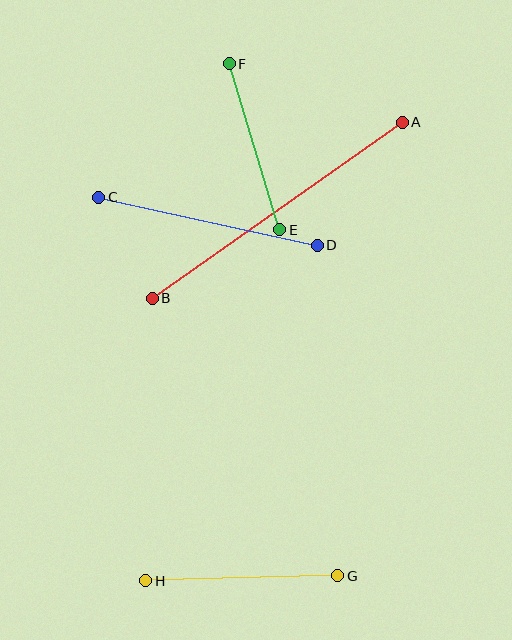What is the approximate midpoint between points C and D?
The midpoint is at approximately (208, 221) pixels.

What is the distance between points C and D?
The distance is approximately 224 pixels.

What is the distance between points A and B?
The distance is approximately 306 pixels.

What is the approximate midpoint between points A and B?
The midpoint is at approximately (277, 210) pixels.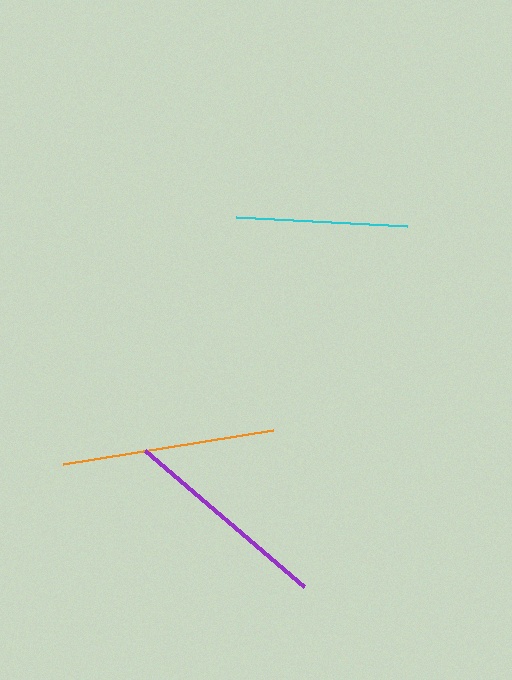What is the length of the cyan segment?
The cyan segment is approximately 171 pixels long.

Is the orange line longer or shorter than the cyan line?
The orange line is longer than the cyan line.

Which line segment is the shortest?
The cyan line is the shortest at approximately 171 pixels.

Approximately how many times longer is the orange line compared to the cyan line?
The orange line is approximately 1.2 times the length of the cyan line.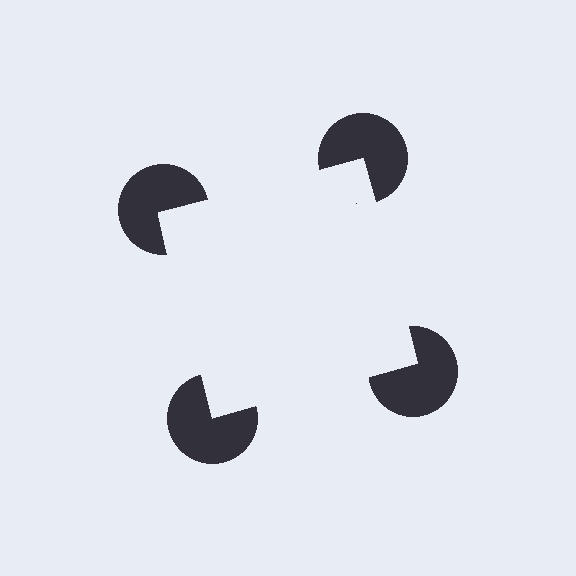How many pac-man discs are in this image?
There are 4 — one at each vertex of the illusory square.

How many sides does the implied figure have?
4 sides.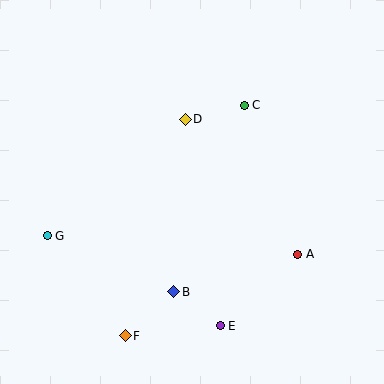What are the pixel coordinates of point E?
Point E is at (220, 326).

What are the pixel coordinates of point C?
Point C is at (244, 105).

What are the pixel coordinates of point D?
Point D is at (185, 119).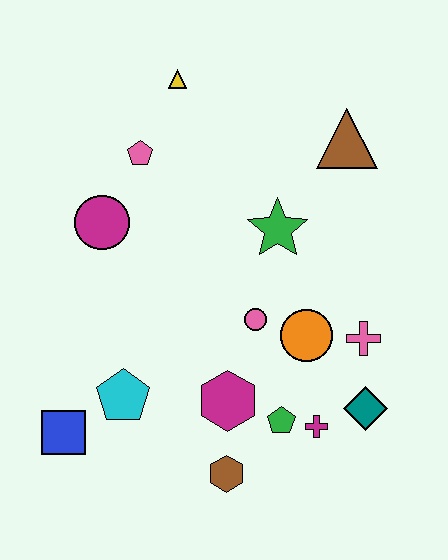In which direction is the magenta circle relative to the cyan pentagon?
The magenta circle is above the cyan pentagon.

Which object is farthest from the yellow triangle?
The brown hexagon is farthest from the yellow triangle.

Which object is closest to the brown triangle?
The green star is closest to the brown triangle.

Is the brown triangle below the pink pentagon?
No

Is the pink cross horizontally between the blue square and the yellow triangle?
No